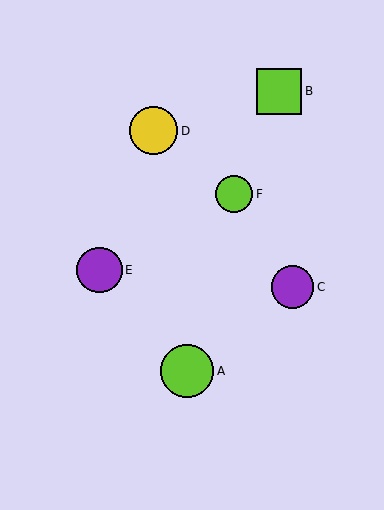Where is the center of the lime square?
The center of the lime square is at (279, 91).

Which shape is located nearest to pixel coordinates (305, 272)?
The purple circle (labeled C) at (293, 287) is nearest to that location.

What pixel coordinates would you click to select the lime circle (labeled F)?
Click at (234, 194) to select the lime circle F.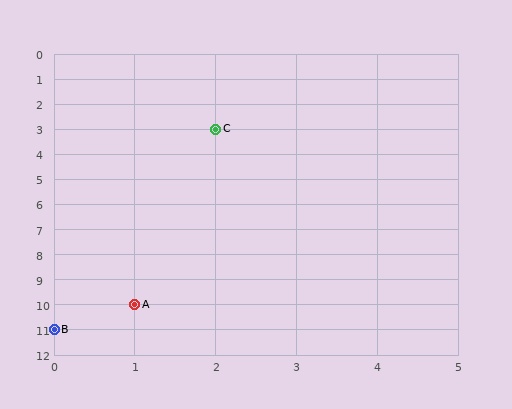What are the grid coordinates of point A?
Point A is at grid coordinates (1, 10).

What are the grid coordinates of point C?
Point C is at grid coordinates (2, 3).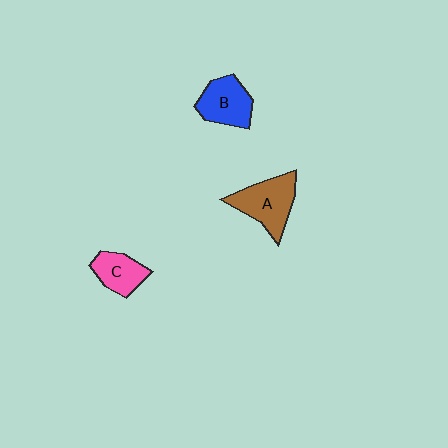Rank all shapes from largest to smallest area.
From largest to smallest: A (brown), B (blue), C (pink).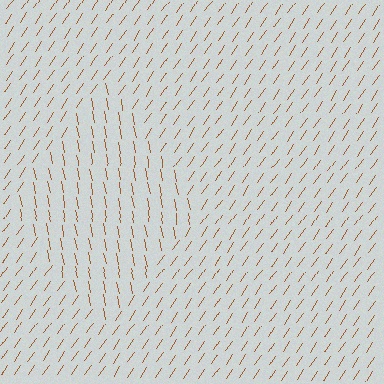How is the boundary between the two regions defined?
The boundary is defined purely by a change in line orientation (approximately 45 degrees difference). All lines are the same color and thickness.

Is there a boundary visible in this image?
Yes, there is a texture boundary formed by a change in line orientation.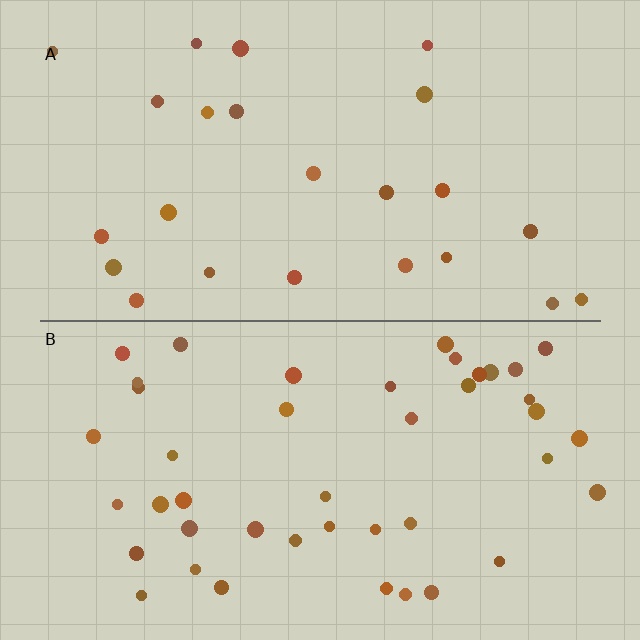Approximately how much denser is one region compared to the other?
Approximately 1.8× — region B over region A.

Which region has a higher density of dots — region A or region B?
B (the bottom).